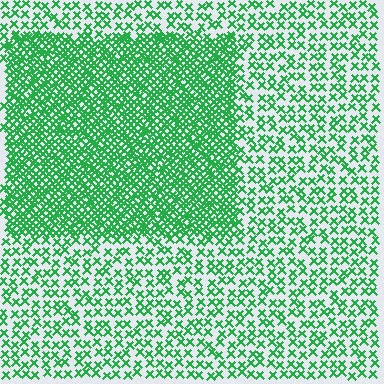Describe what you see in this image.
The image contains small green elements arranged at two different densities. A rectangle-shaped region is visible where the elements are more densely packed than the surrounding area.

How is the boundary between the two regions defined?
The boundary is defined by a change in element density (approximately 2.4x ratio). All elements are the same color, size, and shape.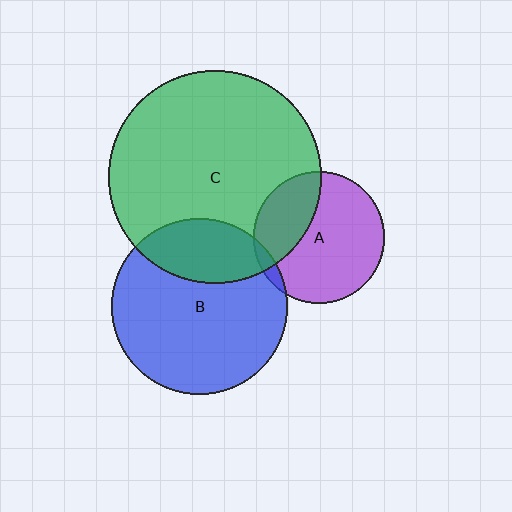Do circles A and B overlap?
Yes.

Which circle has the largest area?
Circle C (green).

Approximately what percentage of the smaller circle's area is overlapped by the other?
Approximately 5%.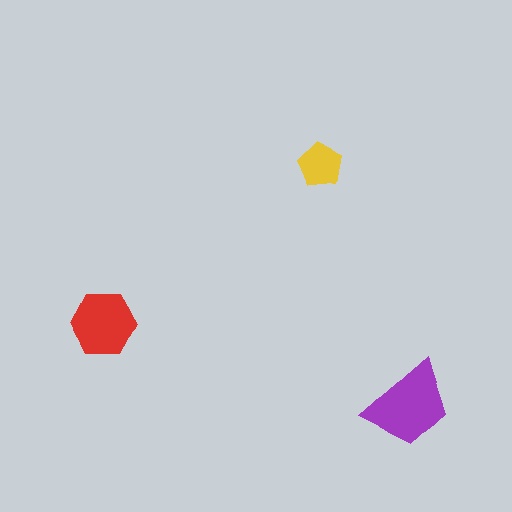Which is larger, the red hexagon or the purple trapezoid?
The purple trapezoid.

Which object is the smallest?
The yellow pentagon.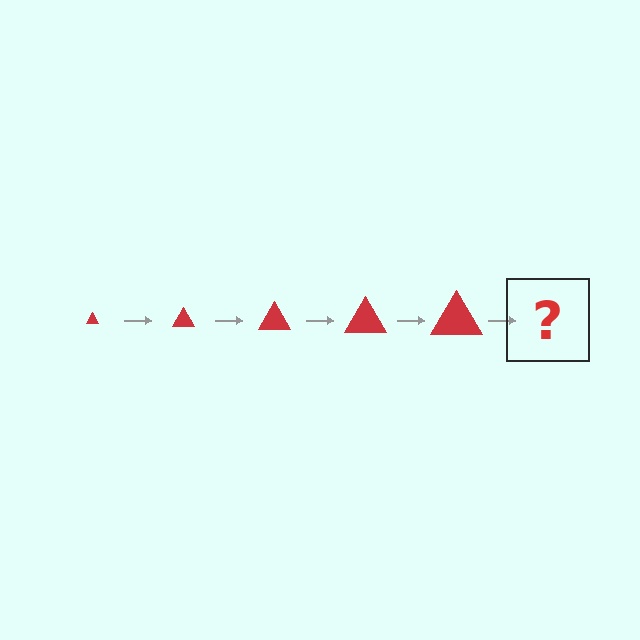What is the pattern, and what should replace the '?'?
The pattern is that the triangle gets progressively larger each step. The '?' should be a red triangle, larger than the previous one.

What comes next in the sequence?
The next element should be a red triangle, larger than the previous one.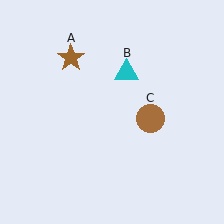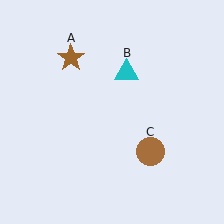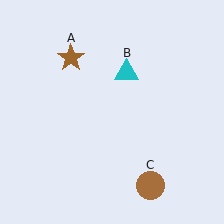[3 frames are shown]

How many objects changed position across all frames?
1 object changed position: brown circle (object C).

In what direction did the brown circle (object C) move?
The brown circle (object C) moved down.